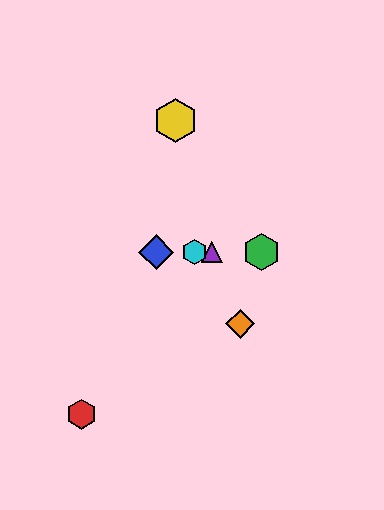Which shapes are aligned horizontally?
The blue diamond, the green hexagon, the purple triangle, the cyan hexagon are aligned horizontally.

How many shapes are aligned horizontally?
4 shapes (the blue diamond, the green hexagon, the purple triangle, the cyan hexagon) are aligned horizontally.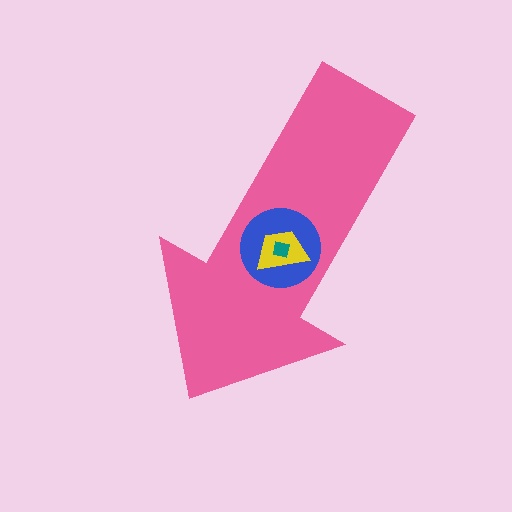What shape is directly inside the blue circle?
The yellow trapezoid.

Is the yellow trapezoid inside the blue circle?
Yes.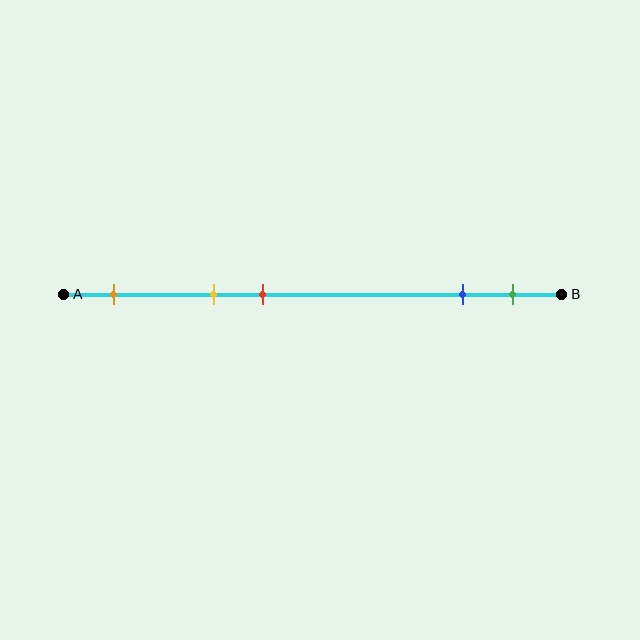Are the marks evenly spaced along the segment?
No, the marks are not evenly spaced.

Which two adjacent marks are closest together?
The blue and green marks are the closest adjacent pair.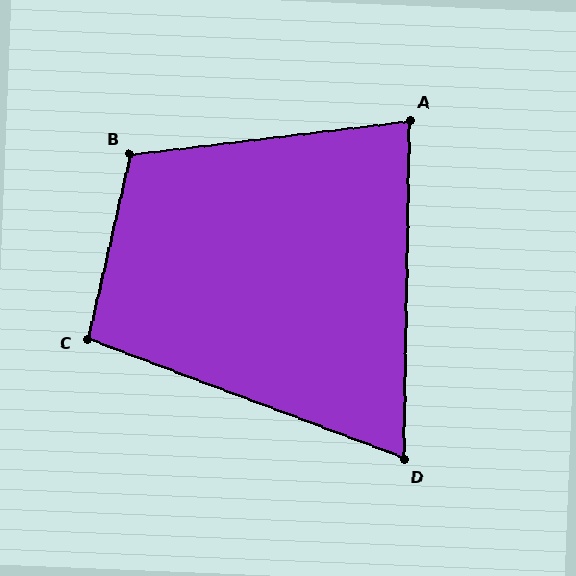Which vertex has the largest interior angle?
B, at approximately 110 degrees.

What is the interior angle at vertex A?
Approximately 82 degrees (acute).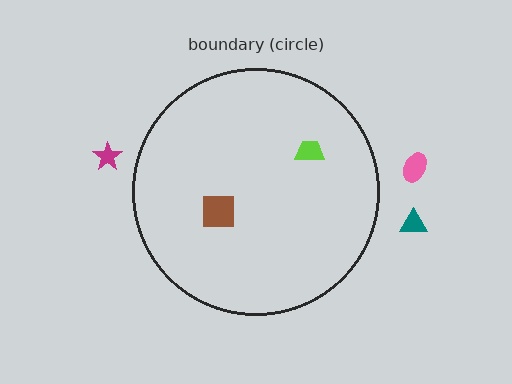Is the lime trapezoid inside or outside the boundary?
Inside.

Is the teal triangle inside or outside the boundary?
Outside.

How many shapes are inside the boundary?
2 inside, 3 outside.